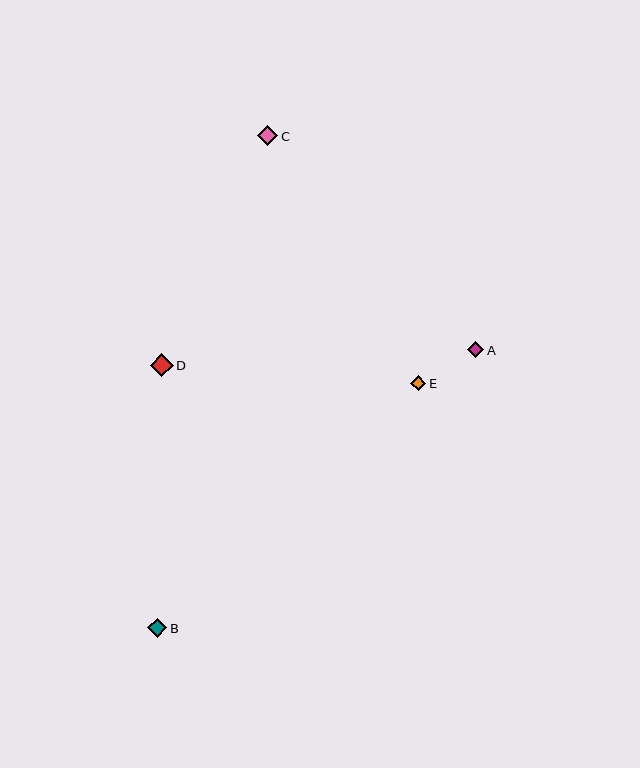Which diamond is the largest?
Diamond D is the largest with a size of approximately 23 pixels.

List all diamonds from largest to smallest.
From largest to smallest: D, C, B, A, E.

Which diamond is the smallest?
Diamond E is the smallest with a size of approximately 15 pixels.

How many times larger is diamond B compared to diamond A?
Diamond B is approximately 1.2 times the size of diamond A.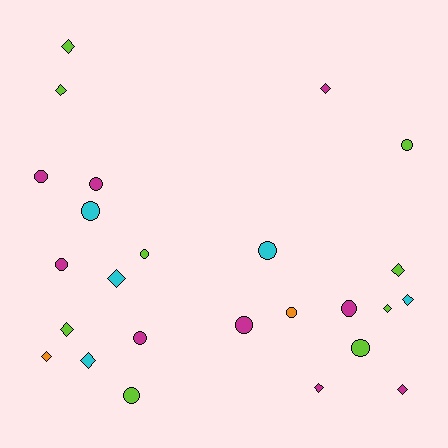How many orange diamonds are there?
There is 1 orange diamond.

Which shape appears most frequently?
Circle, with 13 objects.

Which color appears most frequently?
Lime, with 9 objects.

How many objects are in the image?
There are 25 objects.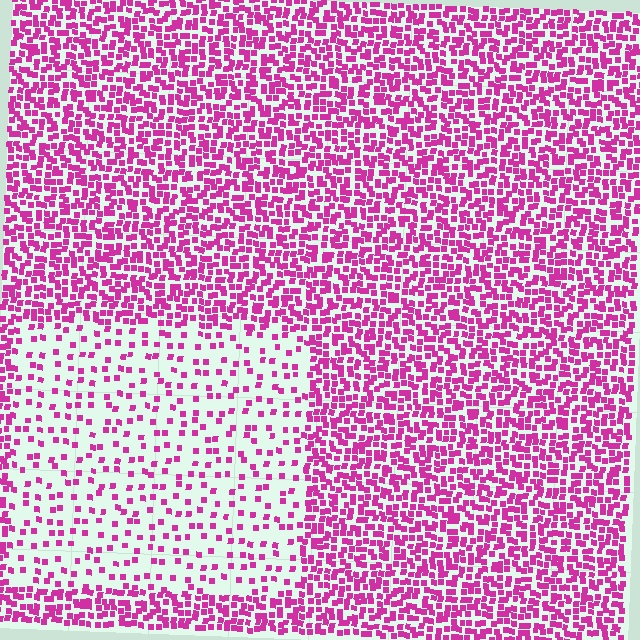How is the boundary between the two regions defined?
The boundary is defined by a change in element density (approximately 2.9x ratio). All elements are the same color, size, and shape.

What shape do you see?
I see a rectangle.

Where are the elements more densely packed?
The elements are more densely packed outside the rectangle boundary.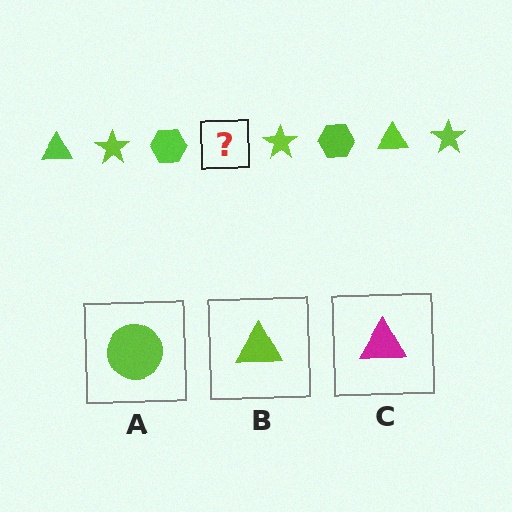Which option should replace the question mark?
Option B.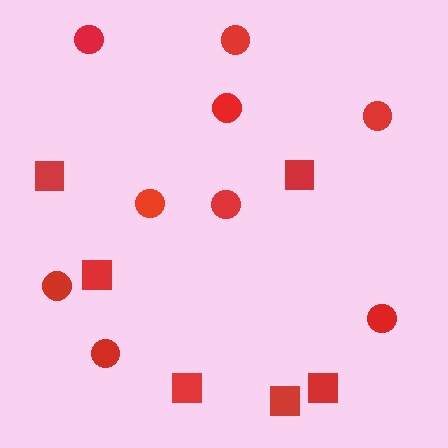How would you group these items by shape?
There are 2 groups: one group of squares (6) and one group of circles (9).